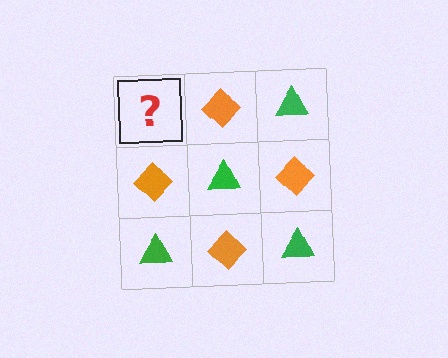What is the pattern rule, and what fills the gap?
The rule is that it alternates green triangle and orange diamond in a checkerboard pattern. The gap should be filled with a green triangle.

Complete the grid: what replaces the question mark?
The question mark should be replaced with a green triangle.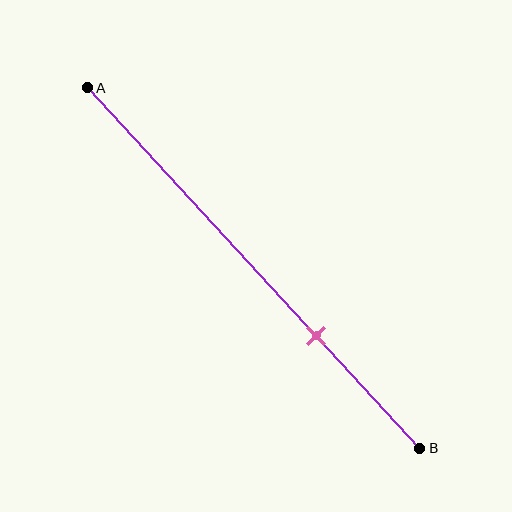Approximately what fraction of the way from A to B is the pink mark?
The pink mark is approximately 70% of the way from A to B.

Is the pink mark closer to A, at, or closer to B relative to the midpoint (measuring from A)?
The pink mark is closer to point B than the midpoint of segment AB.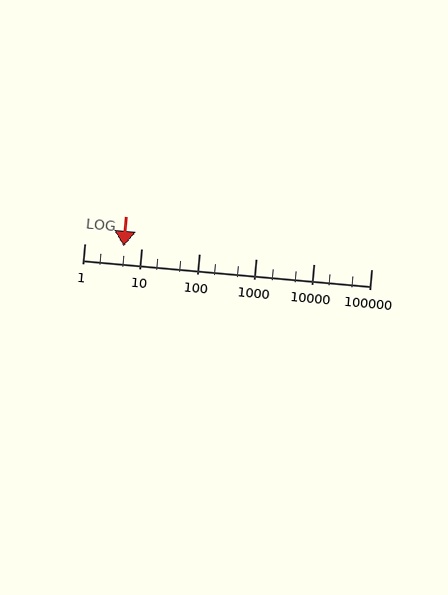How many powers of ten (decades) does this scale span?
The scale spans 5 decades, from 1 to 100000.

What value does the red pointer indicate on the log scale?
The pointer indicates approximately 4.9.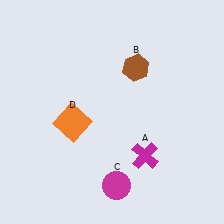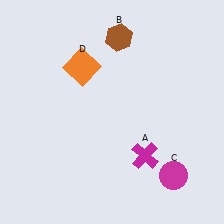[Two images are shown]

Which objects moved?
The objects that moved are: the brown hexagon (B), the magenta circle (C), the orange square (D).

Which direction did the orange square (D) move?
The orange square (D) moved up.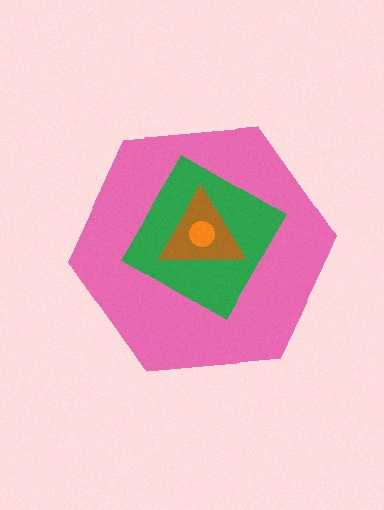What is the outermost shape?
The pink hexagon.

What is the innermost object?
The orange circle.